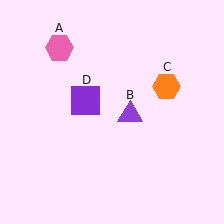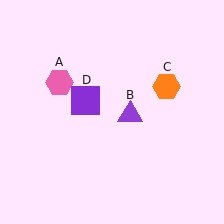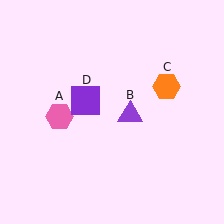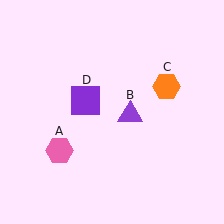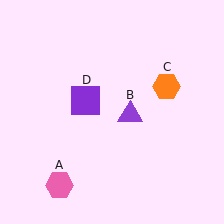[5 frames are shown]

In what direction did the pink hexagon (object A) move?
The pink hexagon (object A) moved down.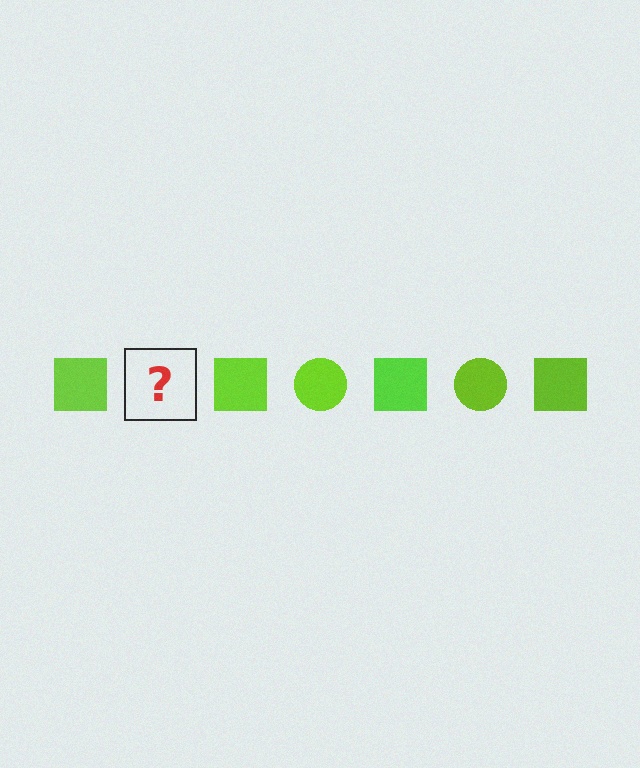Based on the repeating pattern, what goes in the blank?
The blank should be a lime circle.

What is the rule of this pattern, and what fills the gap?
The rule is that the pattern cycles through square, circle shapes in lime. The gap should be filled with a lime circle.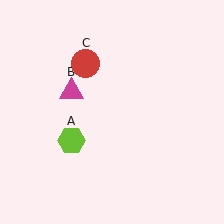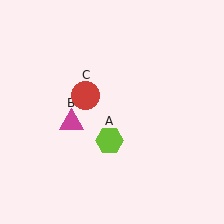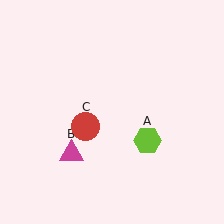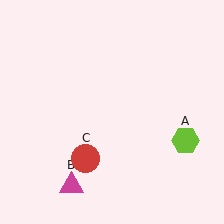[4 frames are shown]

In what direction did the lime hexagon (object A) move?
The lime hexagon (object A) moved right.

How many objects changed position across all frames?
3 objects changed position: lime hexagon (object A), magenta triangle (object B), red circle (object C).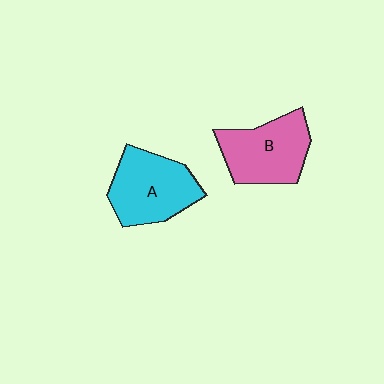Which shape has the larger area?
Shape A (cyan).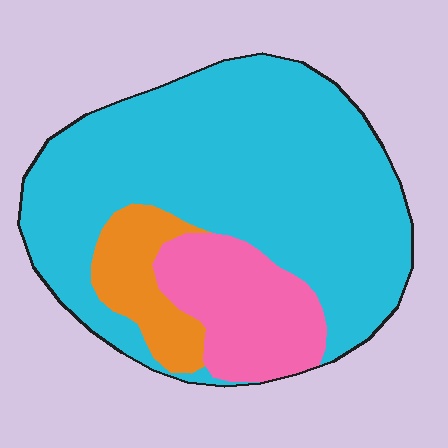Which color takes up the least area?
Orange, at roughly 10%.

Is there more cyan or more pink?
Cyan.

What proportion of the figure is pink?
Pink takes up less than a quarter of the figure.